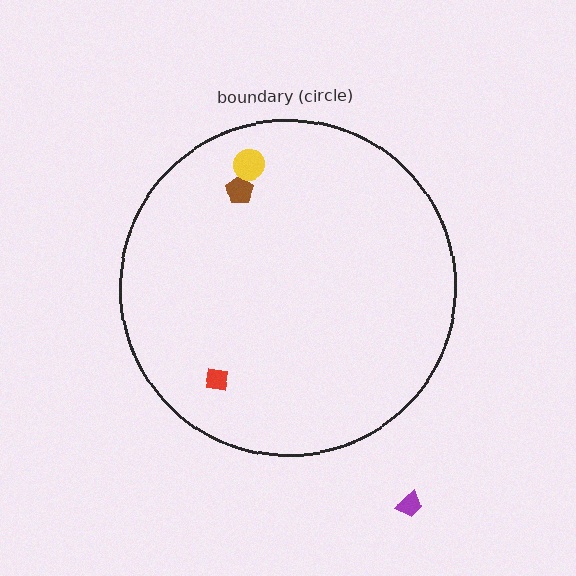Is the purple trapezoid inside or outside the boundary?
Outside.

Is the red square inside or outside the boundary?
Inside.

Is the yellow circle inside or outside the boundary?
Inside.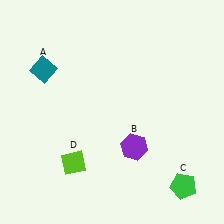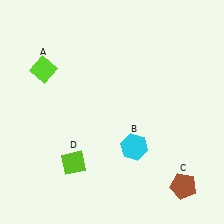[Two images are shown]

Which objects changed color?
A changed from teal to lime. B changed from purple to cyan. C changed from green to brown.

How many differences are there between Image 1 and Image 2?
There are 3 differences between the two images.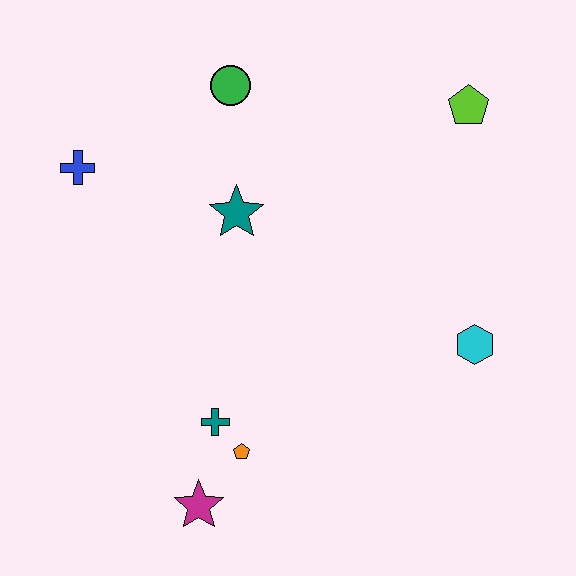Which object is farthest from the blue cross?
The cyan hexagon is farthest from the blue cross.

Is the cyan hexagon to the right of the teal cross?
Yes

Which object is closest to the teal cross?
The orange pentagon is closest to the teal cross.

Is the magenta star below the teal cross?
Yes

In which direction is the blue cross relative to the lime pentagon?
The blue cross is to the left of the lime pentagon.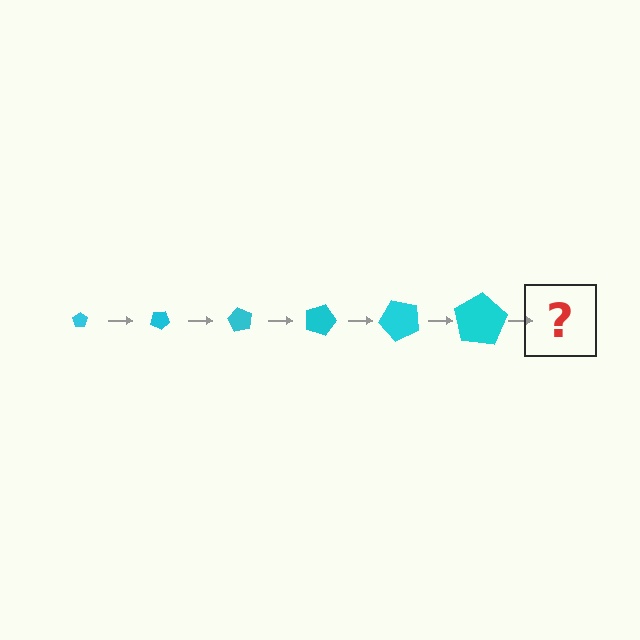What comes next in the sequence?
The next element should be a pentagon, larger than the previous one and rotated 180 degrees from the start.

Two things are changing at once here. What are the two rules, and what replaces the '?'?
The two rules are that the pentagon grows larger each step and it rotates 30 degrees each step. The '?' should be a pentagon, larger than the previous one and rotated 180 degrees from the start.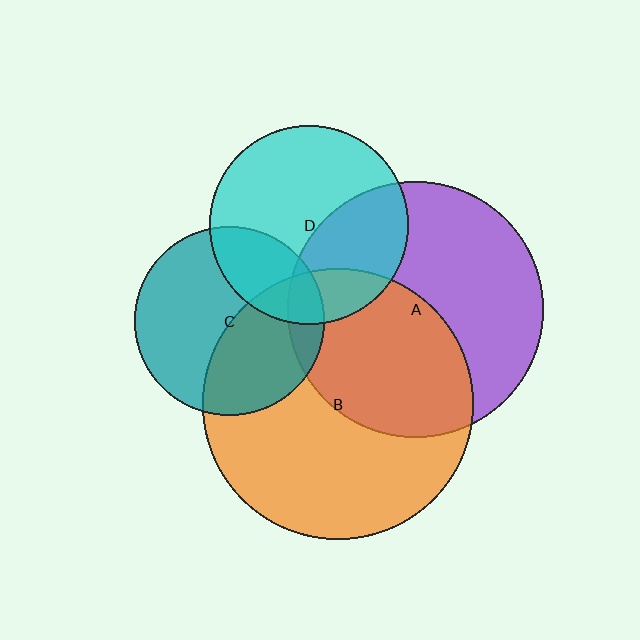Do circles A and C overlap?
Yes.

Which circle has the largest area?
Circle B (orange).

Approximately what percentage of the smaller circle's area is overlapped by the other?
Approximately 10%.